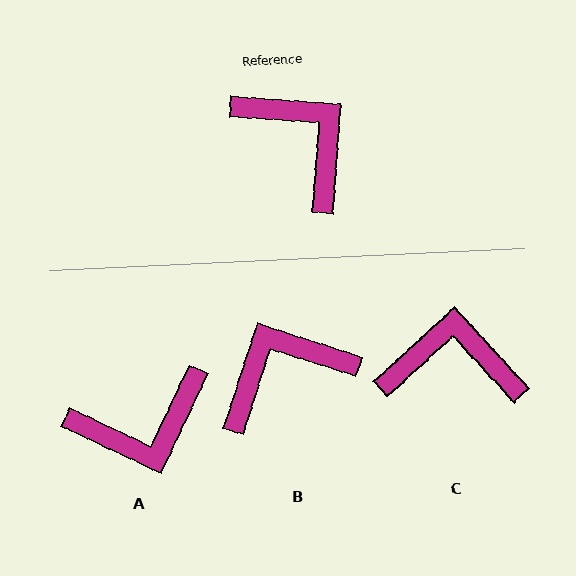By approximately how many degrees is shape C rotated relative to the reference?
Approximately 47 degrees counter-clockwise.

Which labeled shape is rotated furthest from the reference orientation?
A, about 111 degrees away.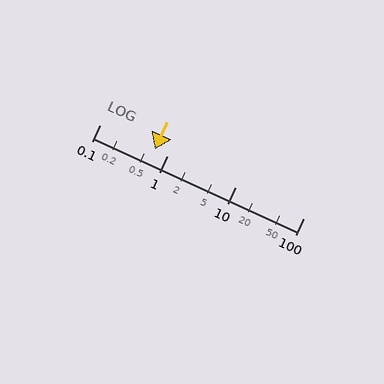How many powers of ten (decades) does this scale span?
The scale spans 3 decades, from 0.1 to 100.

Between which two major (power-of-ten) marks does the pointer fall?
The pointer is between 0.1 and 1.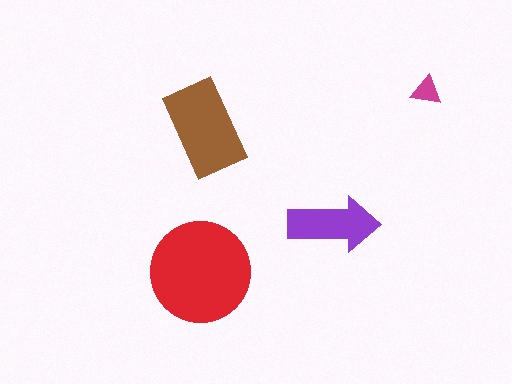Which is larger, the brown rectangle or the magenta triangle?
The brown rectangle.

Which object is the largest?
The red circle.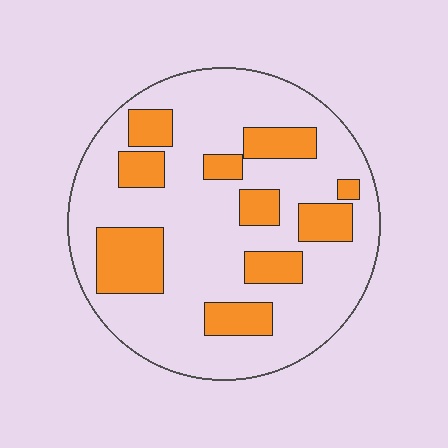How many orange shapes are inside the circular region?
10.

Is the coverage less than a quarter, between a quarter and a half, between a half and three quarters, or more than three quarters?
Between a quarter and a half.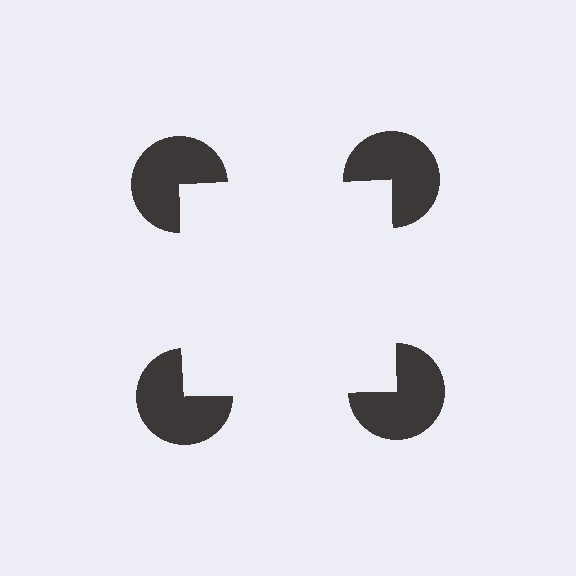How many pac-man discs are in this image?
There are 4 — one at each vertex of the illusory square.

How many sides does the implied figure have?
4 sides.